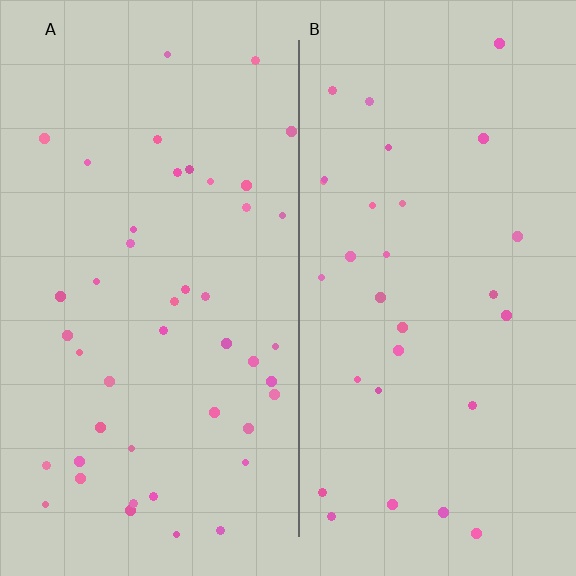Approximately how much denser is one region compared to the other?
Approximately 1.5× — region A over region B.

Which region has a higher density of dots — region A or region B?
A (the left).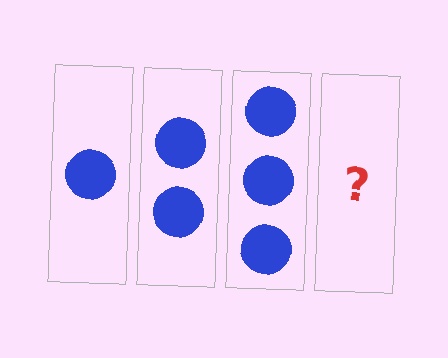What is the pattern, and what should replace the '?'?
The pattern is that each step adds one more circle. The '?' should be 4 circles.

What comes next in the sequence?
The next element should be 4 circles.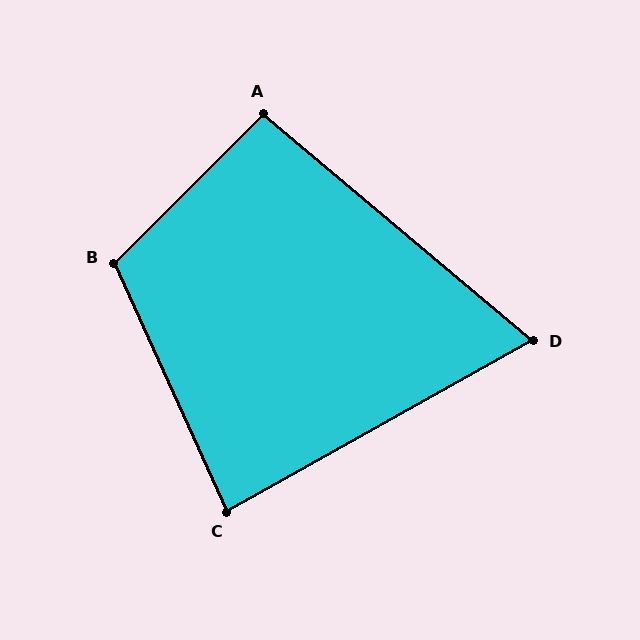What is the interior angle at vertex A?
Approximately 95 degrees (approximately right).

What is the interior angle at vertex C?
Approximately 85 degrees (approximately right).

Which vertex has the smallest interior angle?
D, at approximately 69 degrees.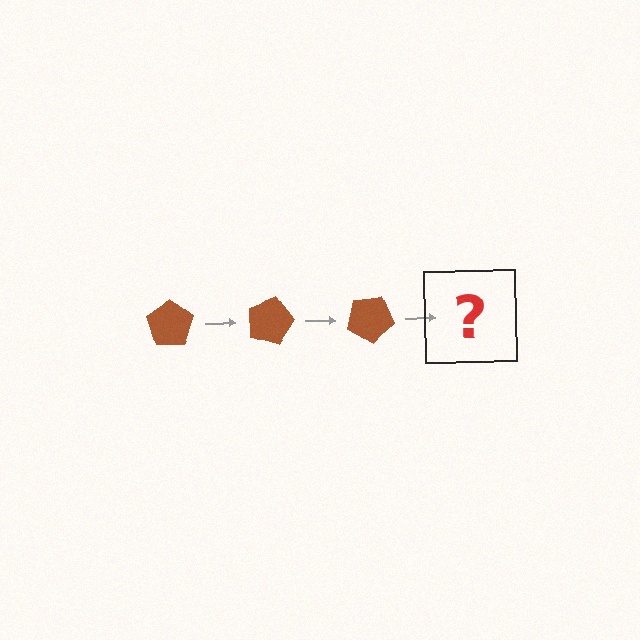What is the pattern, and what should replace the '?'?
The pattern is that the pentagon rotates 15 degrees each step. The '?' should be a brown pentagon rotated 45 degrees.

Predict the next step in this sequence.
The next step is a brown pentagon rotated 45 degrees.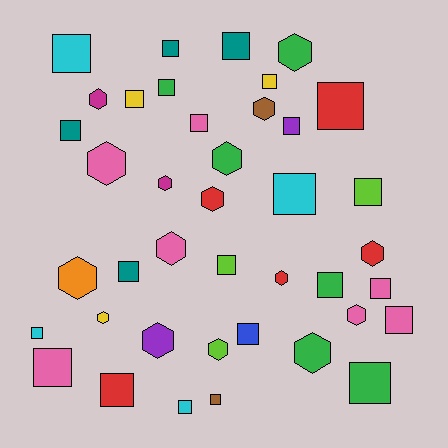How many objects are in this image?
There are 40 objects.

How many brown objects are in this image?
There are 2 brown objects.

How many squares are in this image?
There are 24 squares.